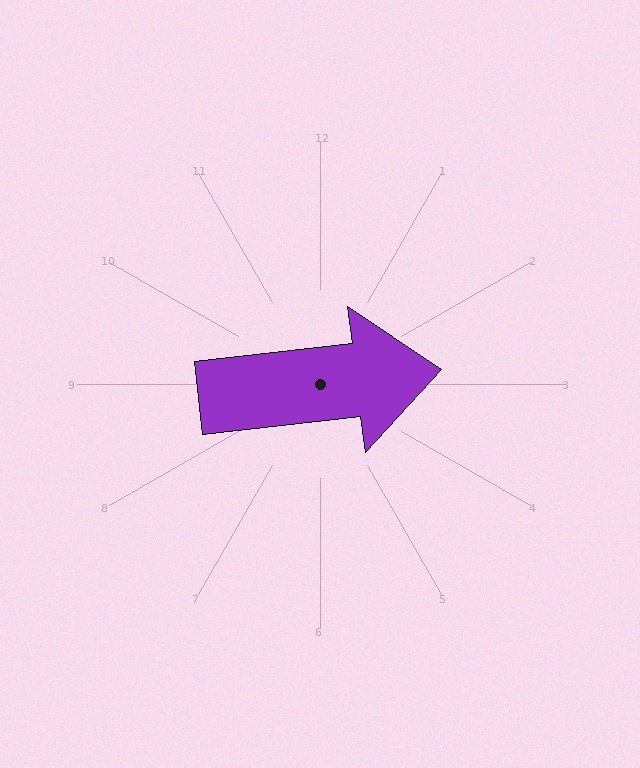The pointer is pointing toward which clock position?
Roughly 3 o'clock.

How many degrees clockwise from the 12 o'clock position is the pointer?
Approximately 83 degrees.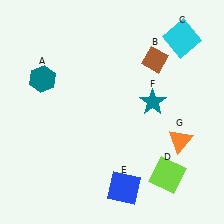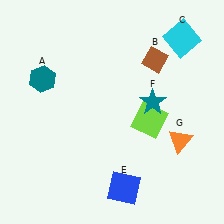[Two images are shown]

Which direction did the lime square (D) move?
The lime square (D) moved up.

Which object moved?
The lime square (D) moved up.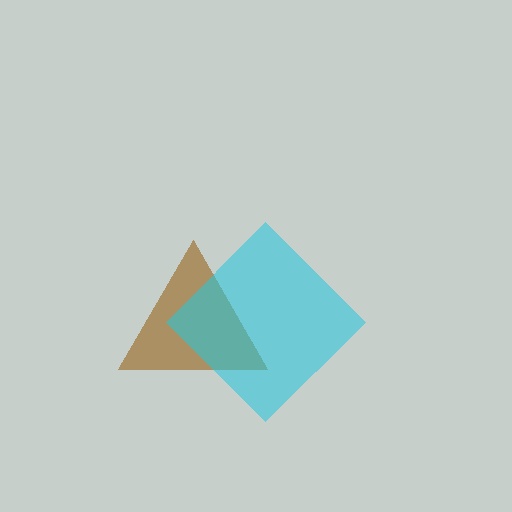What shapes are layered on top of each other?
The layered shapes are: a brown triangle, a cyan diamond.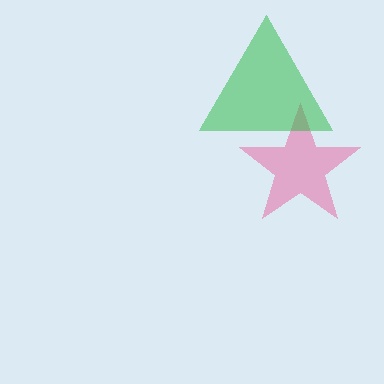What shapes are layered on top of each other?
The layered shapes are: a pink star, a green triangle.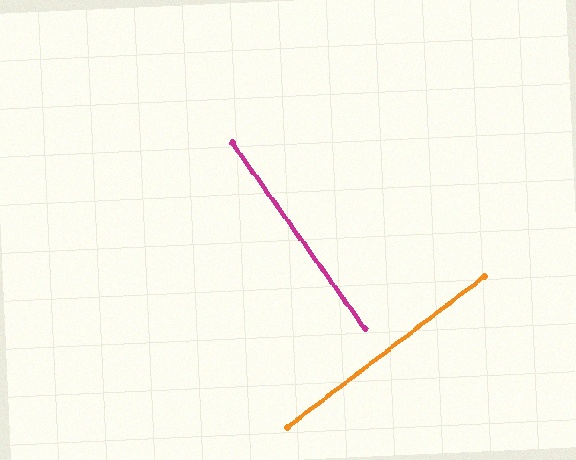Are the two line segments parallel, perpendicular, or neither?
Perpendicular — they meet at approximately 88°.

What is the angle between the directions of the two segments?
Approximately 88 degrees.